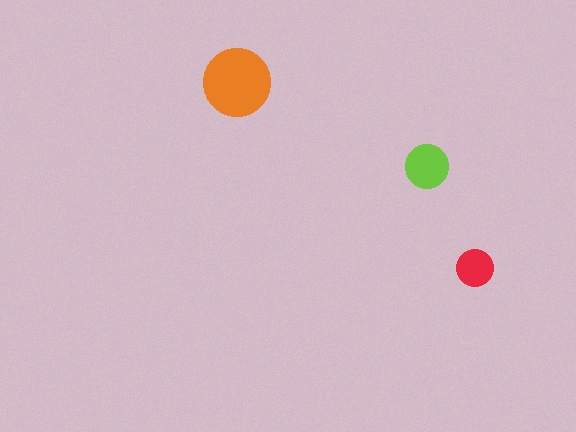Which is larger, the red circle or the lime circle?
The lime one.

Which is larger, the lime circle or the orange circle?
The orange one.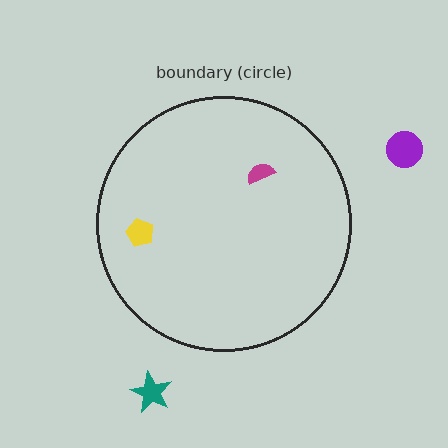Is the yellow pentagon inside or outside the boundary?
Inside.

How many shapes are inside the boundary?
2 inside, 2 outside.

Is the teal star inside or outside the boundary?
Outside.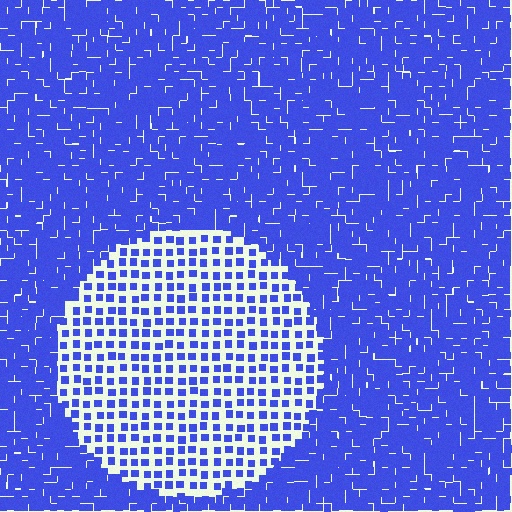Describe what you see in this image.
The image contains small blue elements arranged at two different densities. A circle-shaped region is visible where the elements are less densely packed than the surrounding area.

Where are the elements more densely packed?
The elements are more densely packed outside the circle boundary.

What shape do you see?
I see a circle.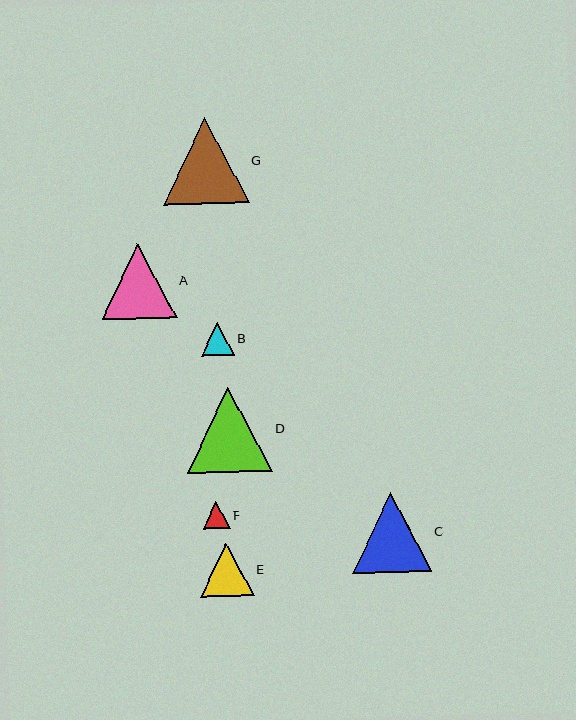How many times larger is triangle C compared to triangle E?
Triangle C is approximately 1.5 times the size of triangle E.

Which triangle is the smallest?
Triangle F is the smallest with a size of approximately 27 pixels.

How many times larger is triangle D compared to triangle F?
Triangle D is approximately 3.2 times the size of triangle F.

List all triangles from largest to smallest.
From largest to smallest: D, G, C, A, E, B, F.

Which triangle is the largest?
Triangle D is the largest with a size of approximately 86 pixels.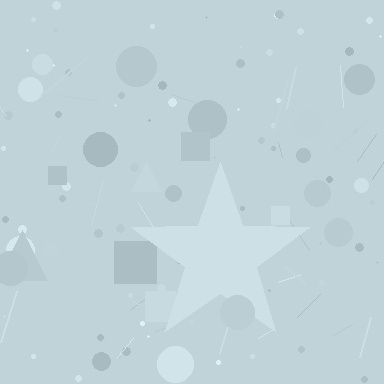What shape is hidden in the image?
A star is hidden in the image.